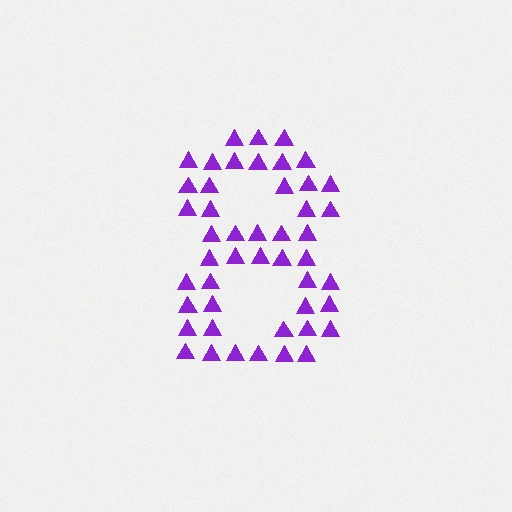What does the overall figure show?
The overall figure shows the digit 8.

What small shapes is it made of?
It is made of small triangles.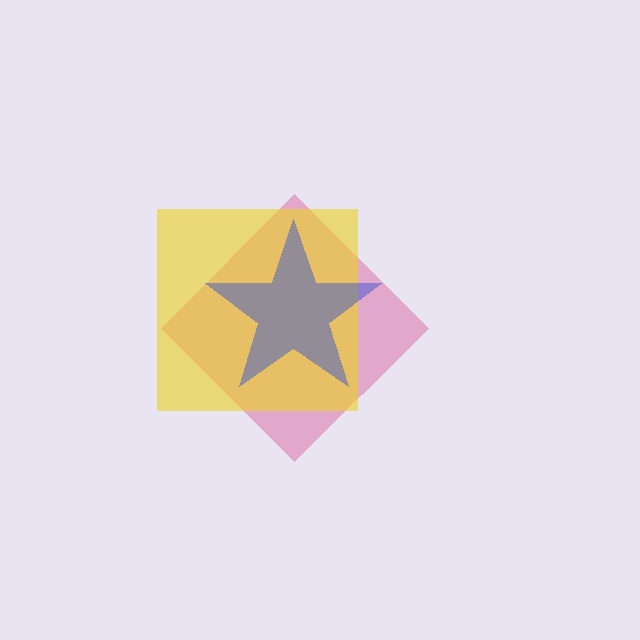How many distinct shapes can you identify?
There are 3 distinct shapes: a pink diamond, a yellow square, a blue star.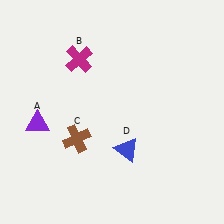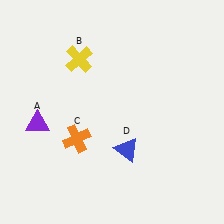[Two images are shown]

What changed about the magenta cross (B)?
In Image 1, B is magenta. In Image 2, it changed to yellow.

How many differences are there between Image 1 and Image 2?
There are 2 differences between the two images.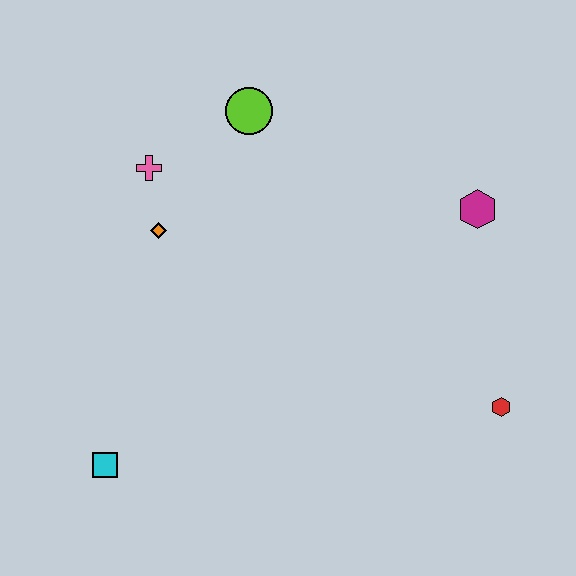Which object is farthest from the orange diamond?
The red hexagon is farthest from the orange diamond.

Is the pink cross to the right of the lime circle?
No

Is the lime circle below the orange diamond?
No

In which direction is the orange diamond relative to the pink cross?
The orange diamond is below the pink cross.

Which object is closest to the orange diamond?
The pink cross is closest to the orange diamond.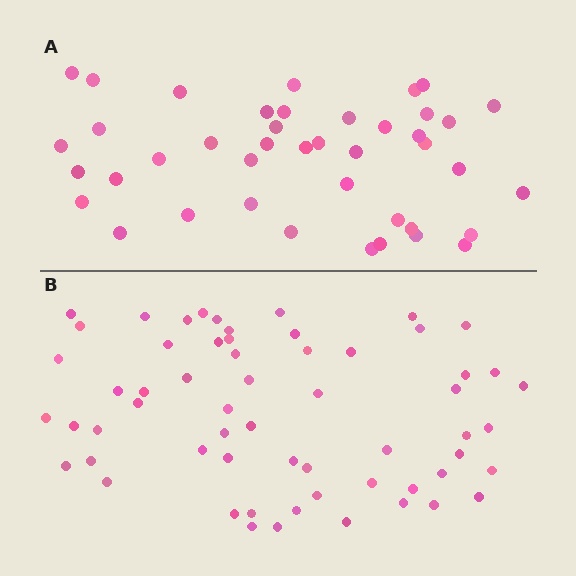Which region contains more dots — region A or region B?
Region B (the bottom region) has more dots.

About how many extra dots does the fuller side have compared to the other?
Region B has approximately 20 more dots than region A.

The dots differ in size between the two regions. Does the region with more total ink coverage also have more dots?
No. Region A has more total ink coverage because its dots are larger, but region B actually contains more individual dots. Total area can be misleading — the number of items is what matters here.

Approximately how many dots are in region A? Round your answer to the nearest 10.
About 40 dots. (The exact count is 42, which rounds to 40.)